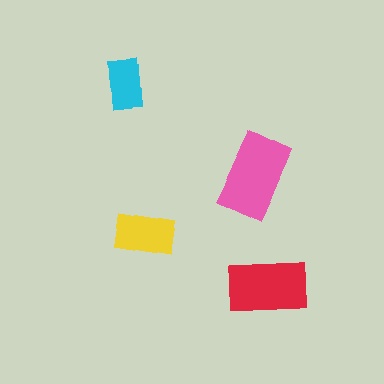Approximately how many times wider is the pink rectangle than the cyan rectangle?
About 1.5 times wider.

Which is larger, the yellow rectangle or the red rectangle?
The red one.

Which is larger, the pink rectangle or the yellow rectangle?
The pink one.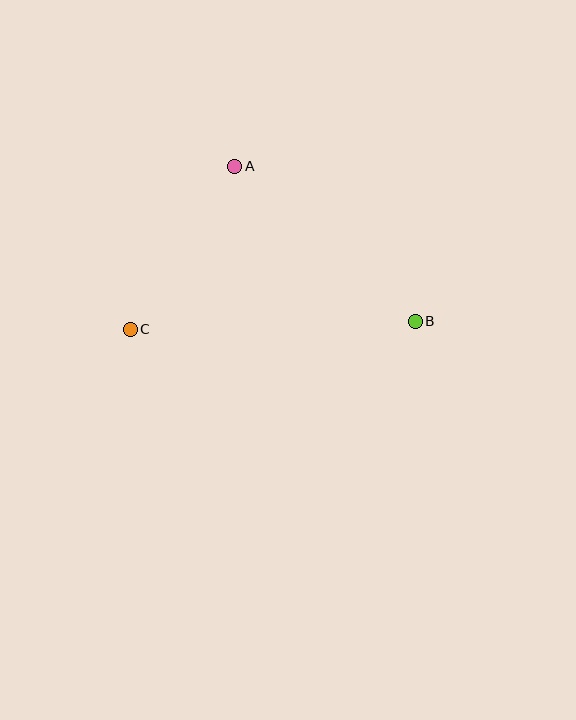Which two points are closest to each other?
Points A and C are closest to each other.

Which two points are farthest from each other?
Points B and C are farthest from each other.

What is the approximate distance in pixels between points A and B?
The distance between A and B is approximately 238 pixels.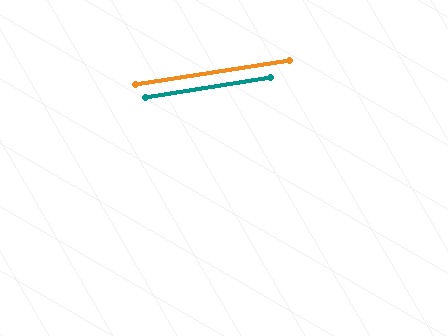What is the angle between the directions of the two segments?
Approximately 0 degrees.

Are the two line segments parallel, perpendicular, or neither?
Parallel — their directions differ by only 0.0°.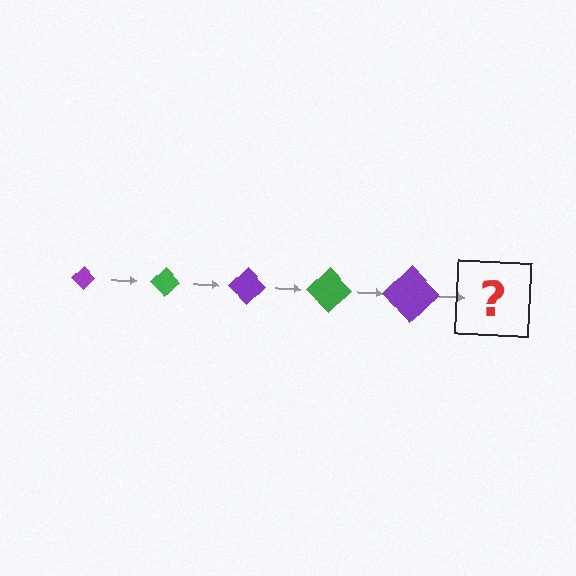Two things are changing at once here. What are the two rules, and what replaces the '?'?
The two rules are that the diamond grows larger each step and the color cycles through purple and green. The '?' should be a green diamond, larger than the previous one.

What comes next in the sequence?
The next element should be a green diamond, larger than the previous one.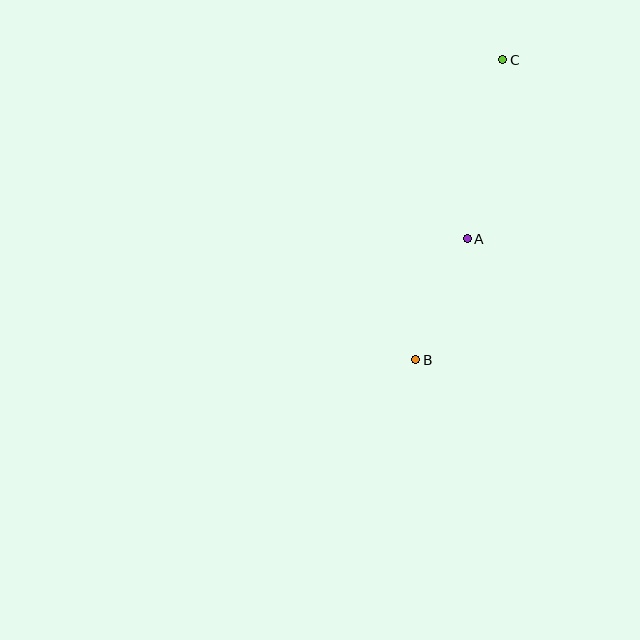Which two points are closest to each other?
Points A and B are closest to each other.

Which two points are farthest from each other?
Points B and C are farthest from each other.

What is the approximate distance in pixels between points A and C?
The distance between A and C is approximately 182 pixels.